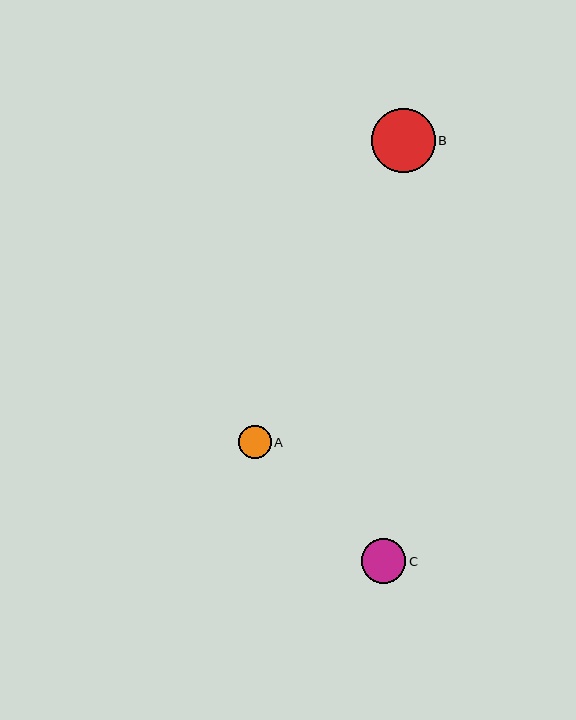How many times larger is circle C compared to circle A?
Circle C is approximately 1.3 times the size of circle A.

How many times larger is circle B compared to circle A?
Circle B is approximately 1.9 times the size of circle A.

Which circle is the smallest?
Circle A is the smallest with a size of approximately 33 pixels.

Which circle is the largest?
Circle B is the largest with a size of approximately 64 pixels.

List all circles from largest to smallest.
From largest to smallest: B, C, A.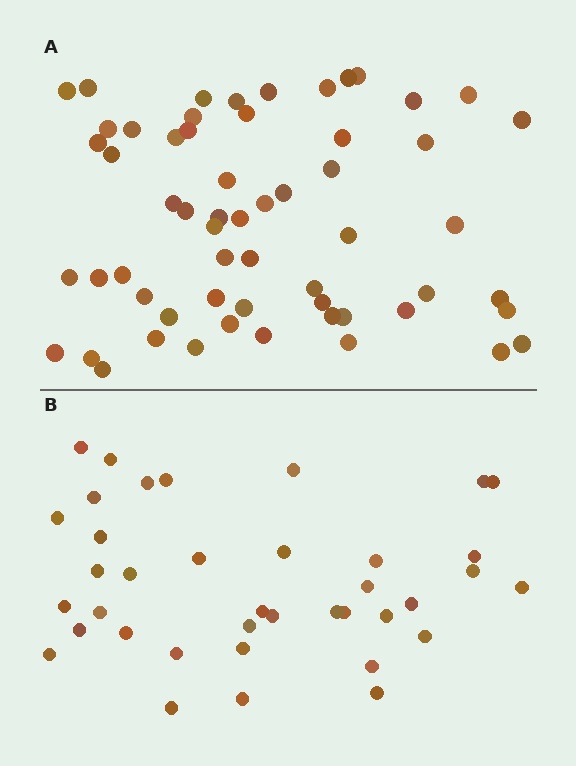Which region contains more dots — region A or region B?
Region A (the top region) has more dots.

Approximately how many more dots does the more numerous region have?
Region A has approximately 20 more dots than region B.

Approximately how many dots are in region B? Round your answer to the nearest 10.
About 40 dots. (The exact count is 38, which rounds to 40.)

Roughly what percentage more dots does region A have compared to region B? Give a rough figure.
About 55% more.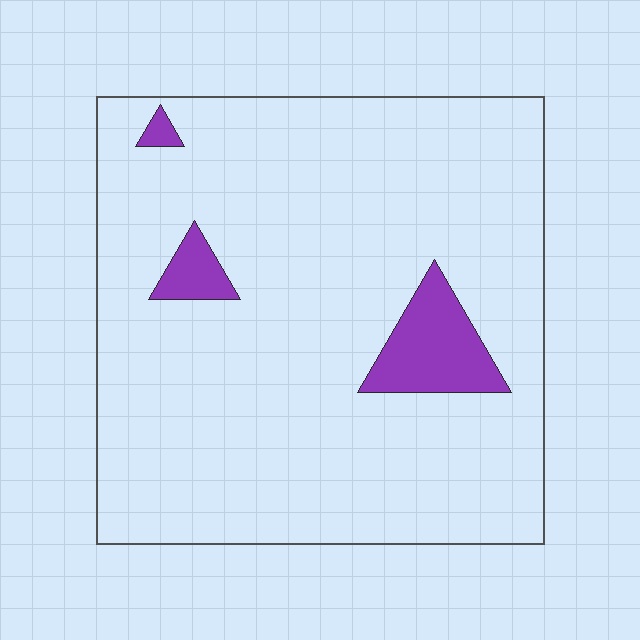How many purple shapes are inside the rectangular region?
3.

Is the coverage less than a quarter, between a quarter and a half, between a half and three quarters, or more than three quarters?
Less than a quarter.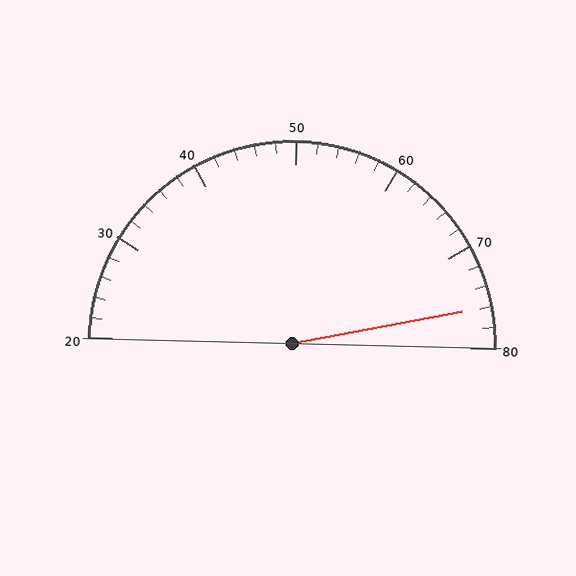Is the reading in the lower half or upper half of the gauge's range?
The reading is in the upper half of the range (20 to 80).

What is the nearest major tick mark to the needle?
The nearest major tick mark is 80.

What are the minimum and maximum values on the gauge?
The gauge ranges from 20 to 80.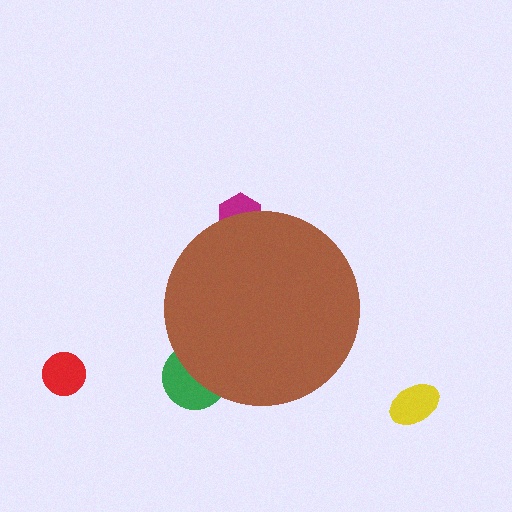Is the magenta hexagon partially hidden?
Yes, the magenta hexagon is partially hidden behind the brown circle.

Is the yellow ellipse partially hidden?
No, the yellow ellipse is fully visible.